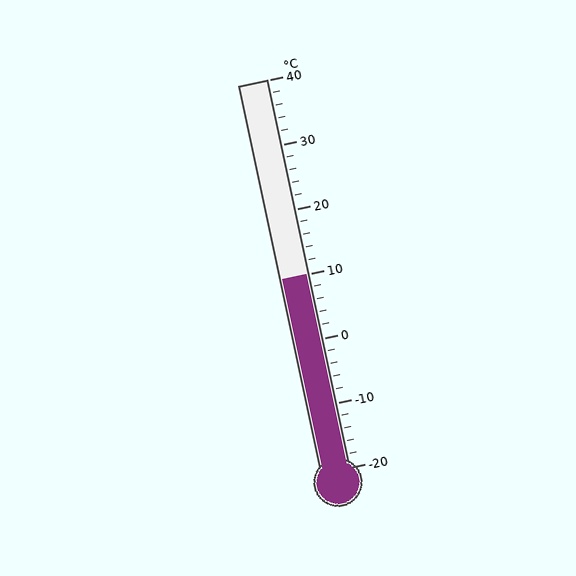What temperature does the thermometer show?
The thermometer shows approximately 10°C.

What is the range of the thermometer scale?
The thermometer scale ranges from -20°C to 40°C.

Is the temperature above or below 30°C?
The temperature is below 30°C.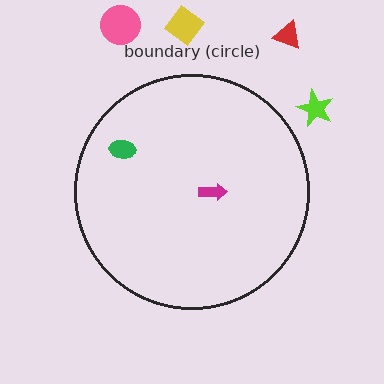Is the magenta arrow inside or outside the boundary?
Inside.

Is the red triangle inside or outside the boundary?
Outside.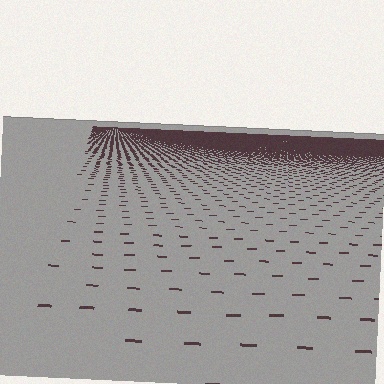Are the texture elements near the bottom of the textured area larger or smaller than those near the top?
Larger. Near the bottom, elements are closer to the viewer and appear at a bigger on-screen size.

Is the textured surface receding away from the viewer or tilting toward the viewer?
The surface is receding away from the viewer. Texture elements get smaller and denser toward the top.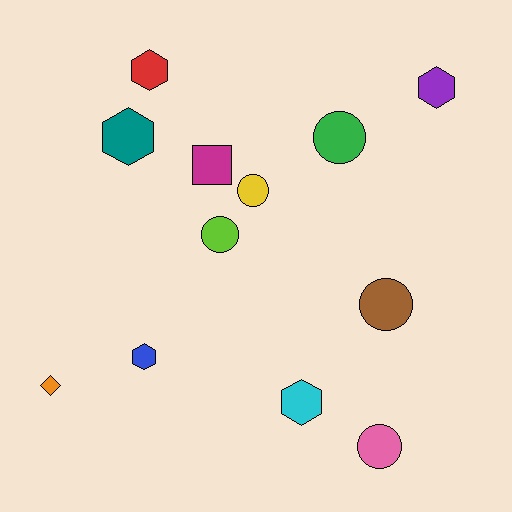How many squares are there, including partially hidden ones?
There is 1 square.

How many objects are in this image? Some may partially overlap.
There are 12 objects.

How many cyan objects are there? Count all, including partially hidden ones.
There is 1 cyan object.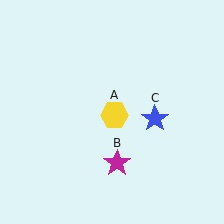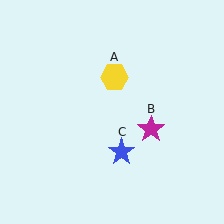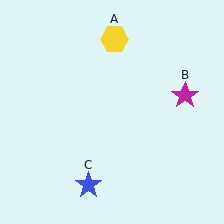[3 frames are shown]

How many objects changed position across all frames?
3 objects changed position: yellow hexagon (object A), magenta star (object B), blue star (object C).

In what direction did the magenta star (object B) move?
The magenta star (object B) moved up and to the right.